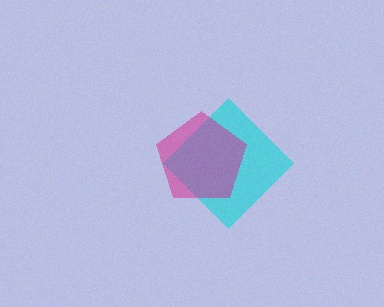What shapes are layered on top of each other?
The layered shapes are: a cyan diamond, a magenta pentagon.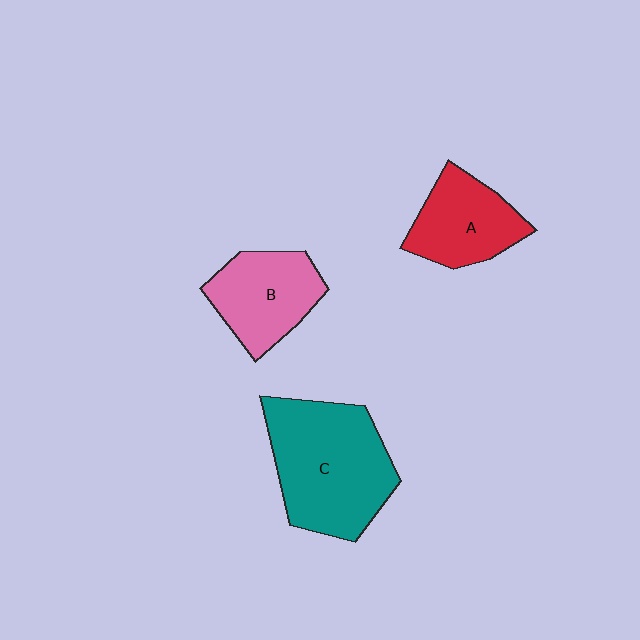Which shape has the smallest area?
Shape A (red).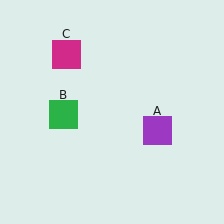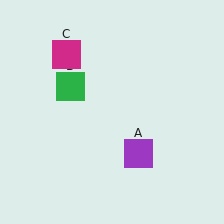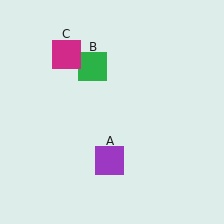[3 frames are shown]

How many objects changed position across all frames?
2 objects changed position: purple square (object A), green square (object B).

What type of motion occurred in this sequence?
The purple square (object A), green square (object B) rotated clockwise around the center of the scene.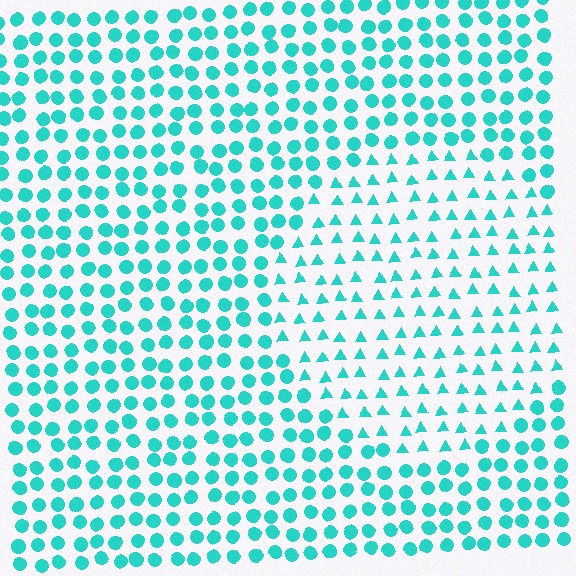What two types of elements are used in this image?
The image uses triangles inside the circle region and circles outside it.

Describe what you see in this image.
The image is filled with small cyan elements arranged in a uniform grid. A circle-shaped region contains triangles, while the surrounding area contains circles. The boundary is defined purely by the change in element shape.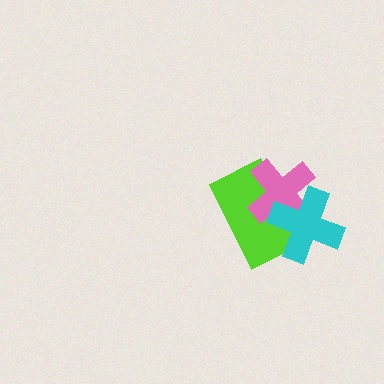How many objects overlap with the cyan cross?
2 objects overlap with the cyan cross.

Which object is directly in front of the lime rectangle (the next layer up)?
The pink cross is directly in front of the lime rectangle.